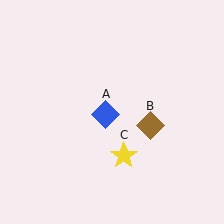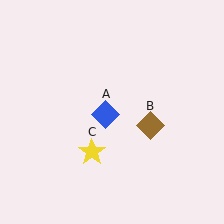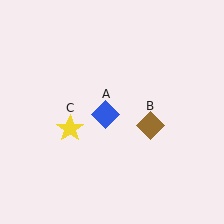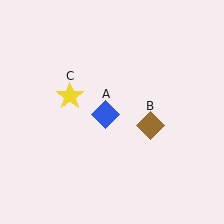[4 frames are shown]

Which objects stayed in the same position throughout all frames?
Blue diamond (object A) and brown diamond (object B) remained stationary.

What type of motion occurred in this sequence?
The yellow star (object C) rotated clockwise around the center of the scene.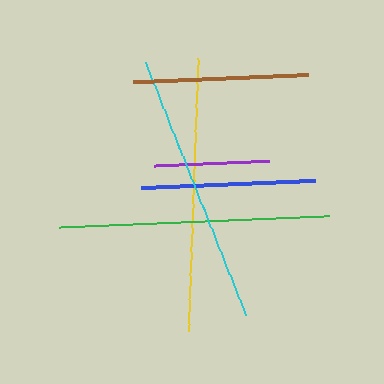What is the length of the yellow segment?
The yellow segment is approximately 273 pixels long.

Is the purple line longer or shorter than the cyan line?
The cyan line is longer than the purple line.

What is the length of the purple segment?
The purple segment is approximately 115 pixels long.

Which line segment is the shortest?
The purple line is the shortest at approximately 115 pixels.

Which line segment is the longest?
The yellow line is the longest at approximately 273 pixels.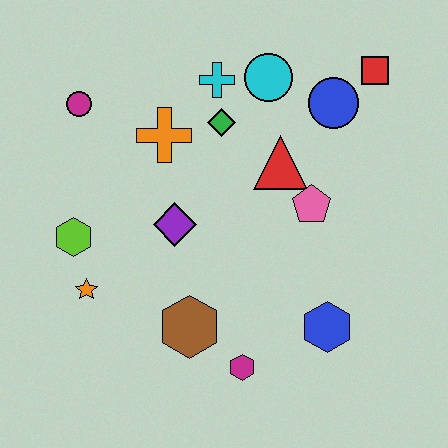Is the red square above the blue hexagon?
Yes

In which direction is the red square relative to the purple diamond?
The red square is to the right of the purple diamond.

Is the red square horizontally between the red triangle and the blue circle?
No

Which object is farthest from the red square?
The orange star is farthest from the red square.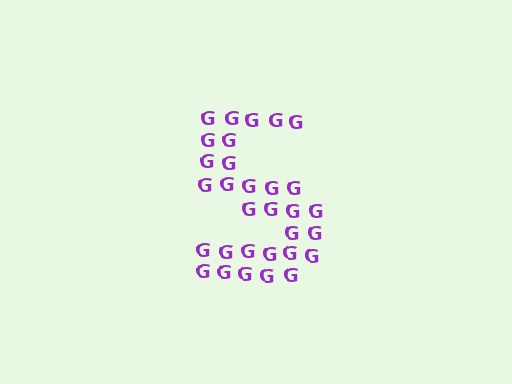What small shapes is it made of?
It is made of small letter G's.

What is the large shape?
The large shape is the letter S.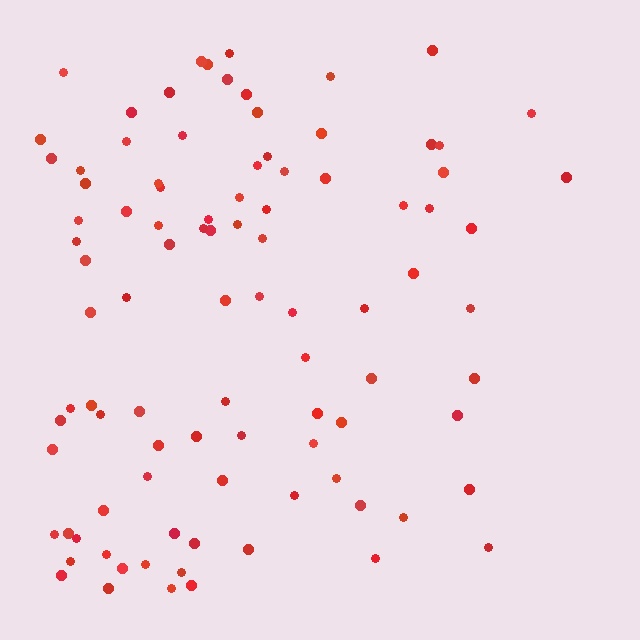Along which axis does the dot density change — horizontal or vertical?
Horizontal.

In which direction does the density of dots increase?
From right to left, with the left side densest.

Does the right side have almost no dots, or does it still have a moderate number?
Still a moderate number, just noticeably fewer than the left.